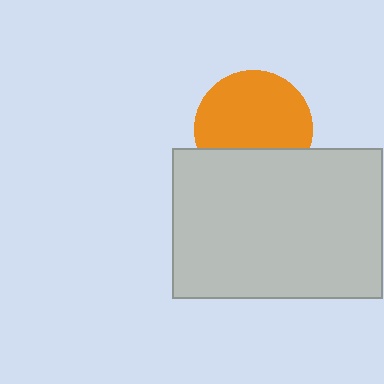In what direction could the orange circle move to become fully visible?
The orange circle could move up. That would shift it out from behind the light gray rectangle entirely.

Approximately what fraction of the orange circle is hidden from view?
Roughly 31% of the orange circle is hidden behind the light gray rectangle.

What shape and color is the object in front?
The object in front is a light gray rectangle.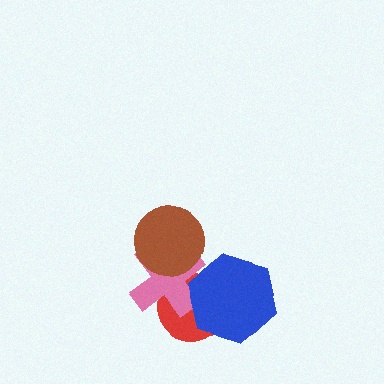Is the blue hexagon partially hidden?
No, no other shape covers it.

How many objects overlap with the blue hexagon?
2 objects overlap with the blue hexagon.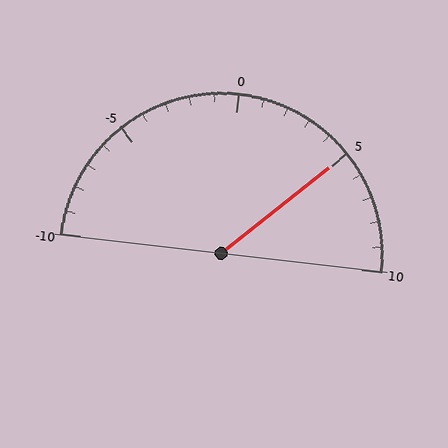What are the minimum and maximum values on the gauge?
The gauge ranges from -10 to 10.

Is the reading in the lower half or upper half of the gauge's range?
The reading is in the upper half of the range (-10 to 10).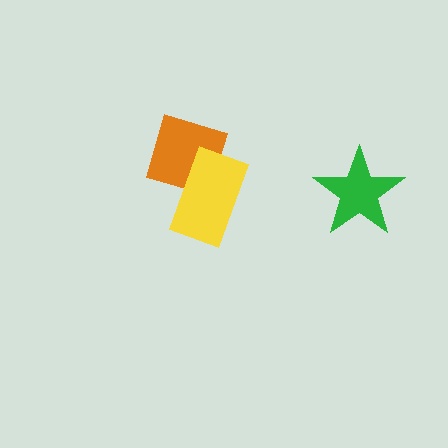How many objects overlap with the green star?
0 objects overlap with the green star.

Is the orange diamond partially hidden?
Yes, it is partially covered by another shape.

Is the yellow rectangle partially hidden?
No, no other shape covers it.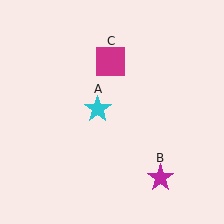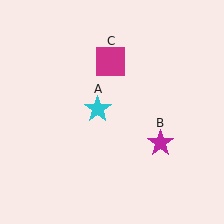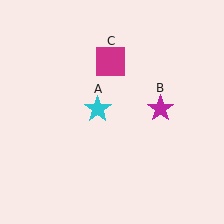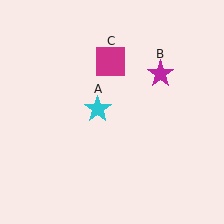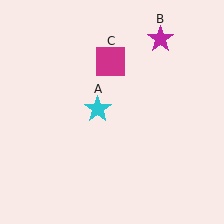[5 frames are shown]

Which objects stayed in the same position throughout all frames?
Cyan star (object A) and magenta square (object C) remained stationary.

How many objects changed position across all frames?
1 object changed position: magenta star (object B).